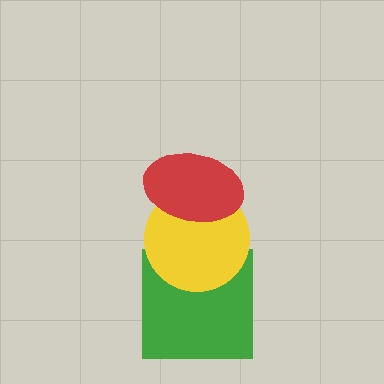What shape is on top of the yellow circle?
The red ellipse is on top of the yellow circle.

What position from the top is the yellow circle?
The yellow circle is 2nd from the top.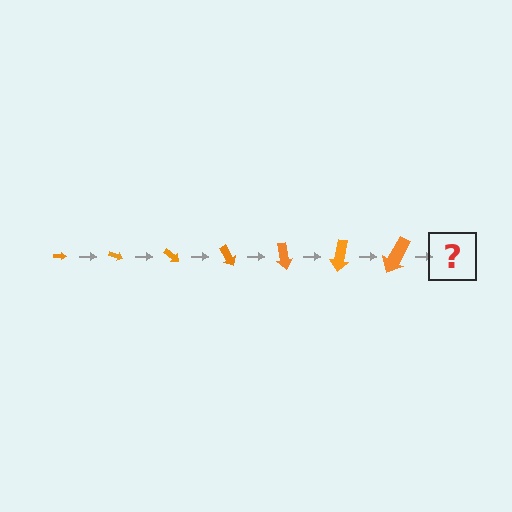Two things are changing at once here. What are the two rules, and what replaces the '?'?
The two rules are that the arrow grows larger each step and it rotates 20 degrees each step. The '?' should be an arrow, larger than the previous one and rotated 140 degrees from the start.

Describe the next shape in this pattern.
It should be an arrow, larger than the previous one and rotated 140 degrees from the start.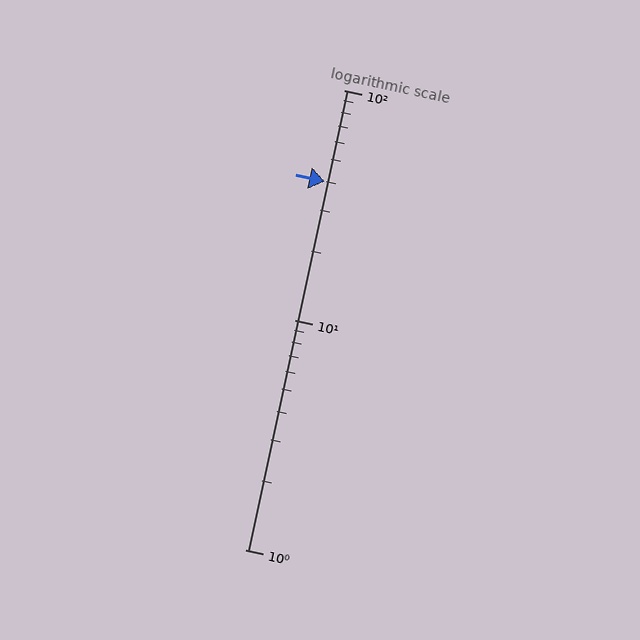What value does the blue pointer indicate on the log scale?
The pointer indicates approximately 40.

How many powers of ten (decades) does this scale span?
The scale spans 2 decades, from 1 to 100.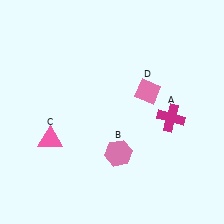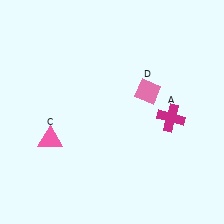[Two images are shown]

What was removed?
The pink hexagon (B) was removed in Image 2.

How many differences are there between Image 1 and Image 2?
There is 1 difference between the two images.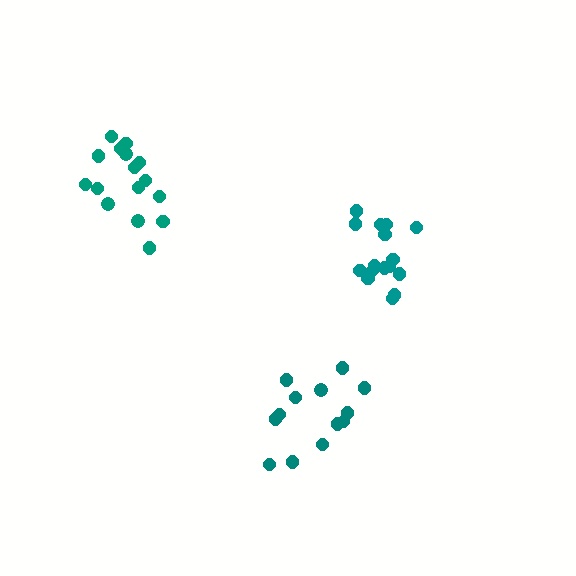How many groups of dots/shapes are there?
There are 3 groups.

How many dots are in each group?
Group 1: 14 dots, Group 2: 16 dots, Group 3: 16 dots (46 total).